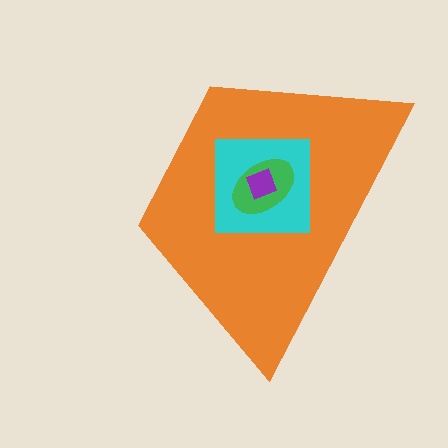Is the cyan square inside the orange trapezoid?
Yes.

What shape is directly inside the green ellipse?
The purple diamond.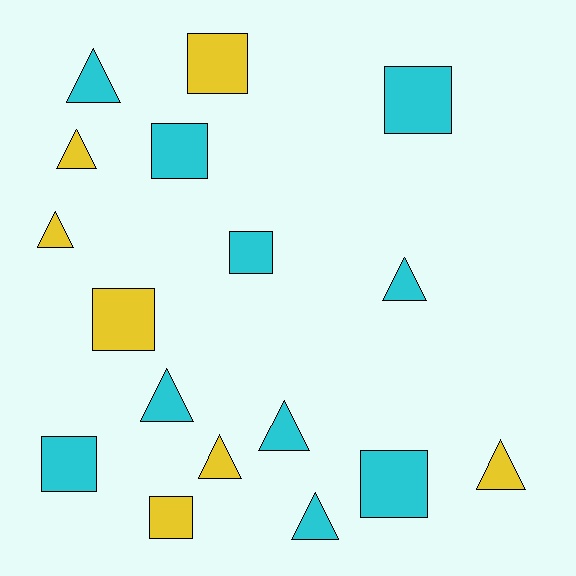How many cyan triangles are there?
There are 5 cyan triangles.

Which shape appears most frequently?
Triangle, with 9 objects.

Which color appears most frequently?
Cyan, with 10 objects.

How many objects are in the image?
There are 17 objects.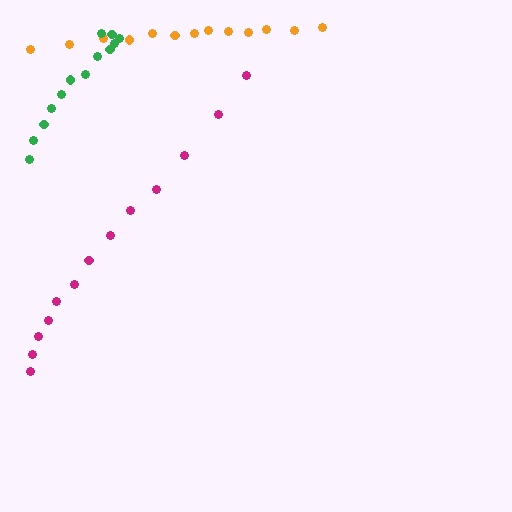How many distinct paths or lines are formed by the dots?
There are 3 distinct paths.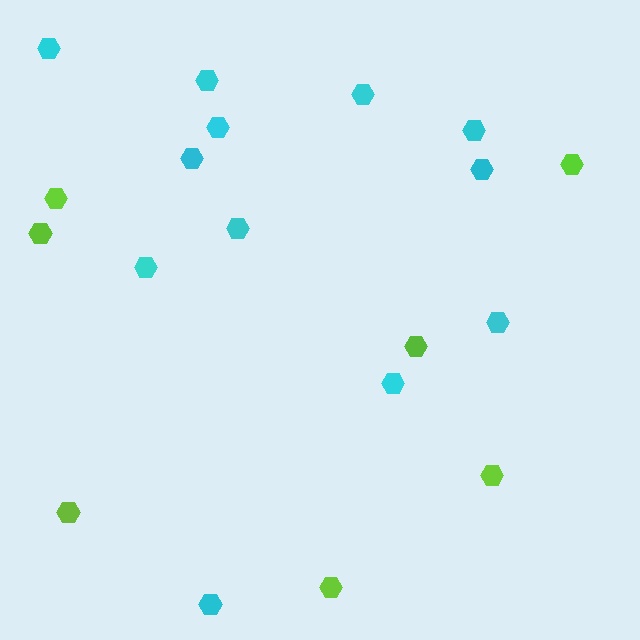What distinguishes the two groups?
There are 2 groups: one group of lime hexagons (7) and one group of cyan hexagons (12).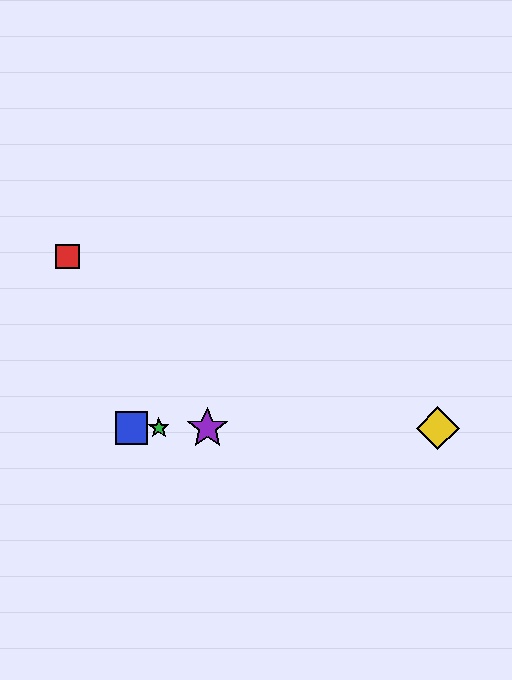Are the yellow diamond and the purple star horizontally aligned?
Yes, both are at y≈428.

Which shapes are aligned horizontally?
The blue square, the green star, the yellow diamond, the purple star are aligned horizontally.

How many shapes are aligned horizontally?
4 shapes (the blue square, the green star, the yellow diamond, the purple star) are aligned horizontally.